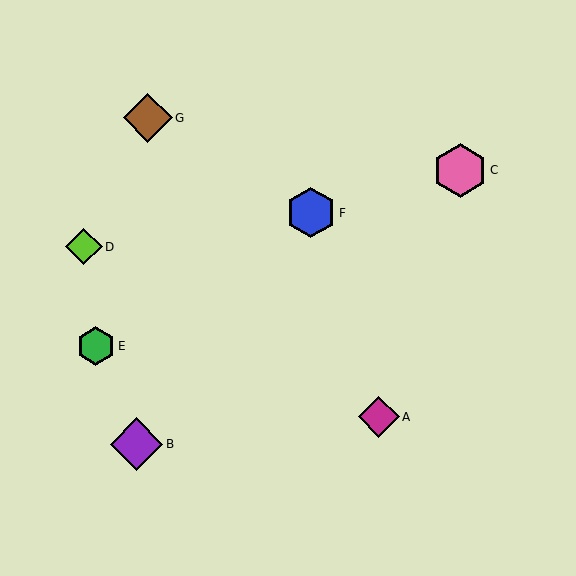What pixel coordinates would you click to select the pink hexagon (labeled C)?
Click at (460, 170) to select the pink hexagon C.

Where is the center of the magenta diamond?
The center of the magenta diamond is at (379, 417).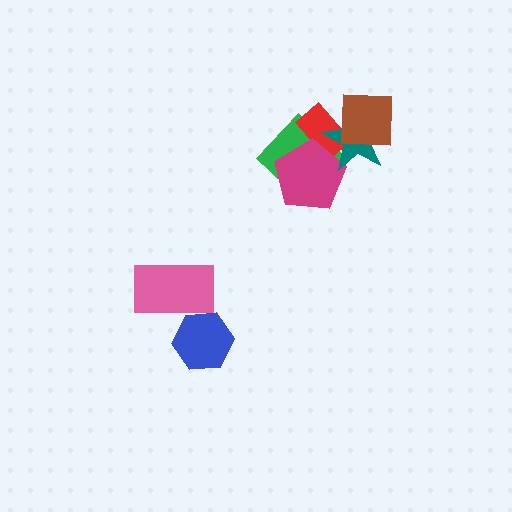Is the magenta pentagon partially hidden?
Yes, it is partially covered by another shape.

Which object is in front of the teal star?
The brown square is in front of the teal star.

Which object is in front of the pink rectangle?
The blue hexagon is in front of the pink rectangle.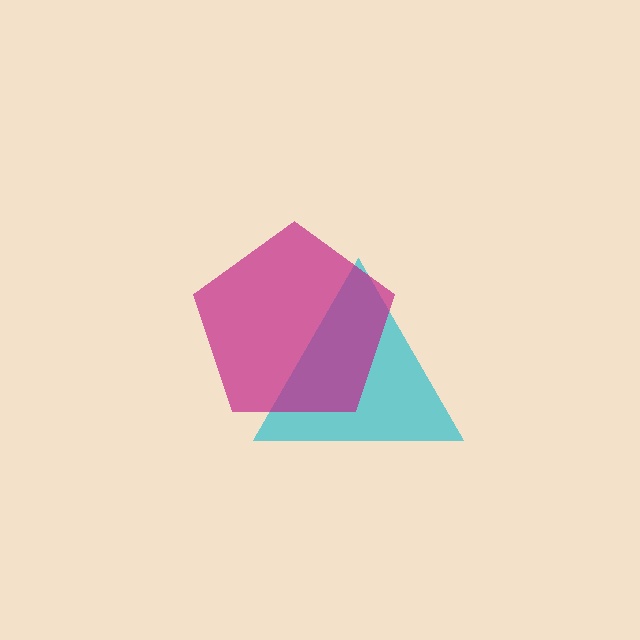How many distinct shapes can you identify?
There are 2 distinct shapes: a cyan triangle, a magenta pentagon.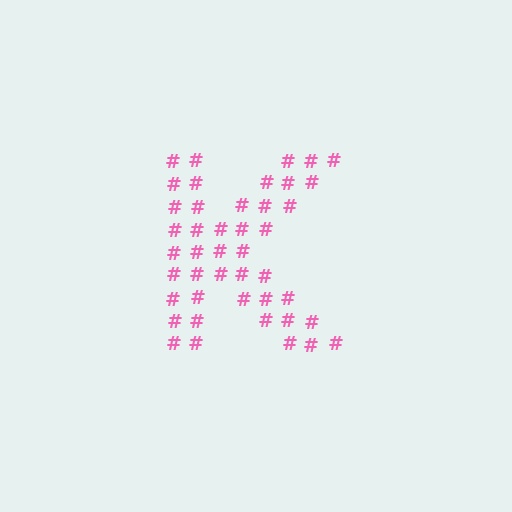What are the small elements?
The small elements are hash symbols.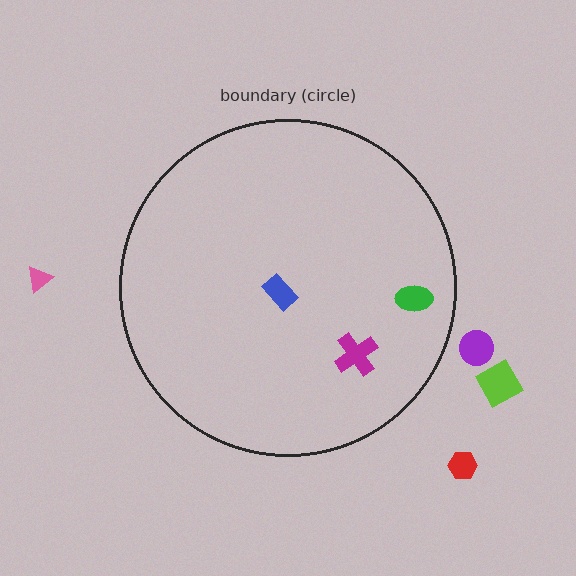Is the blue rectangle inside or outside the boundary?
Inside.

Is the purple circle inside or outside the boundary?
Outside.